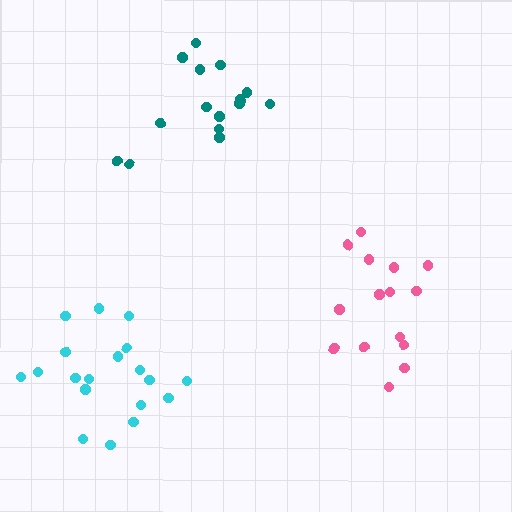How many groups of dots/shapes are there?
There are 3 groups.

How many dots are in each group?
Group 1: 16 dots, Group 2: 15 dots, Group 3: 19 dots (50 total).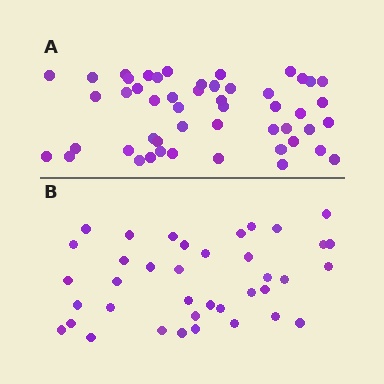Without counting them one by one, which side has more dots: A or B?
Region A (the top region) has more dots.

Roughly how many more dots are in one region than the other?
Region A has roughly 12 or so more dots than region B.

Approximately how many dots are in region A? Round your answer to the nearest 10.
About 50 dots.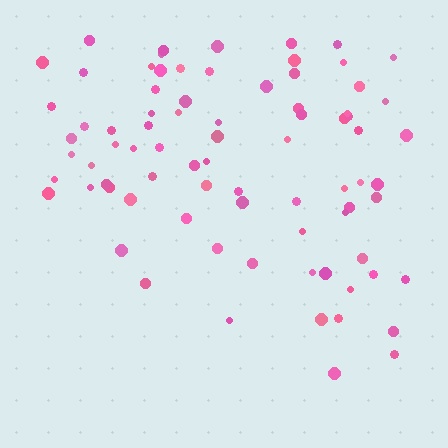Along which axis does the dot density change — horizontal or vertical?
Vertical.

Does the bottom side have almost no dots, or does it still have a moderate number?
Still a moderate number, just noticeably fewer than the top.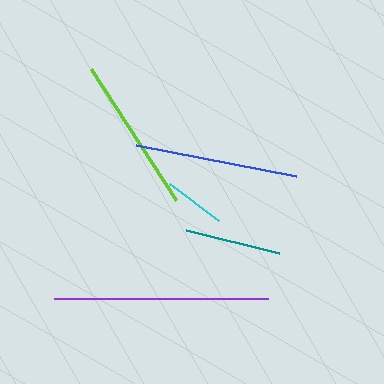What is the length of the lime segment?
The lime segment is approximately 157 pixels long.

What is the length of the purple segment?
The purple segment is approximately 214 pixels long.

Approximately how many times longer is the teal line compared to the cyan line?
The teal line is approximately 1.6 times the length of the cyan line.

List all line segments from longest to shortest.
From longest to shortest: purple, blue, lime, teal, cyan.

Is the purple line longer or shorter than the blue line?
The purple line is longer than the blue line.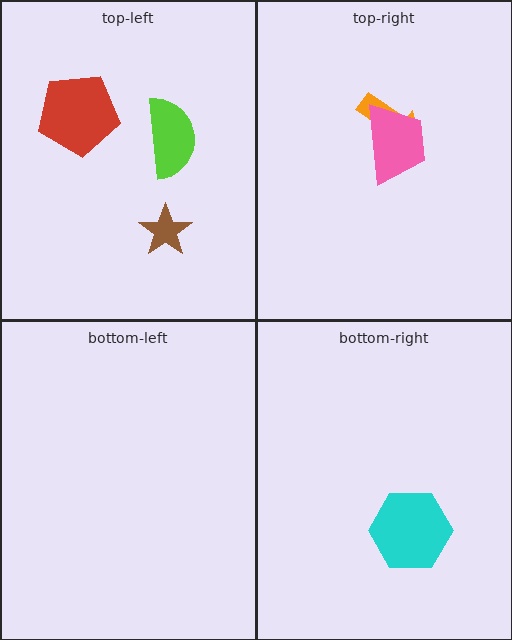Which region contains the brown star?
The top-left region.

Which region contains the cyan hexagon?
The bottom-right region.